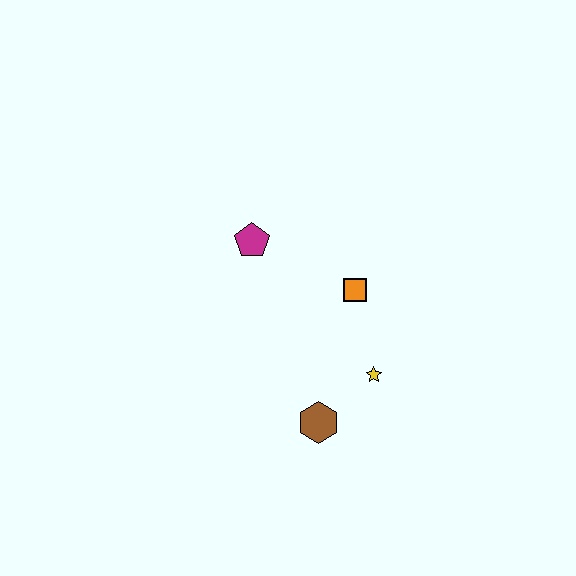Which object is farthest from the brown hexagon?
The magenta pentagon is farthest from the brown hexagon.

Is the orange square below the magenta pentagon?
Yes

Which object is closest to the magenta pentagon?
The orange square is closest to the magenta pentagon.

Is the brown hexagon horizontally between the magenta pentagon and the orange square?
Yes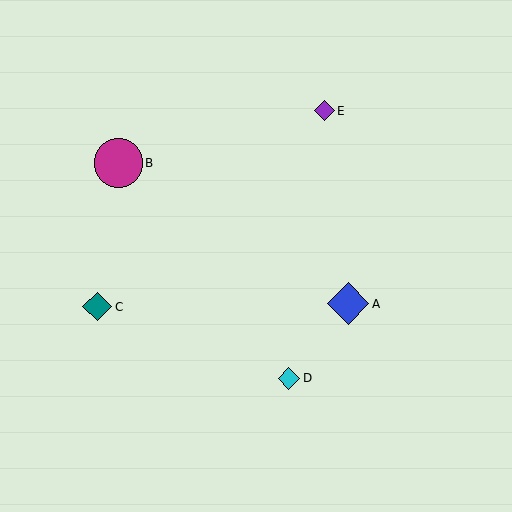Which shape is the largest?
The magenta circle (labeled B) is the largest.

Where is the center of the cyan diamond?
The center of the cyan diamond is at (289, 378).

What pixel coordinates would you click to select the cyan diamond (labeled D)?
Click at (289, 378) to select the cyan diamond D.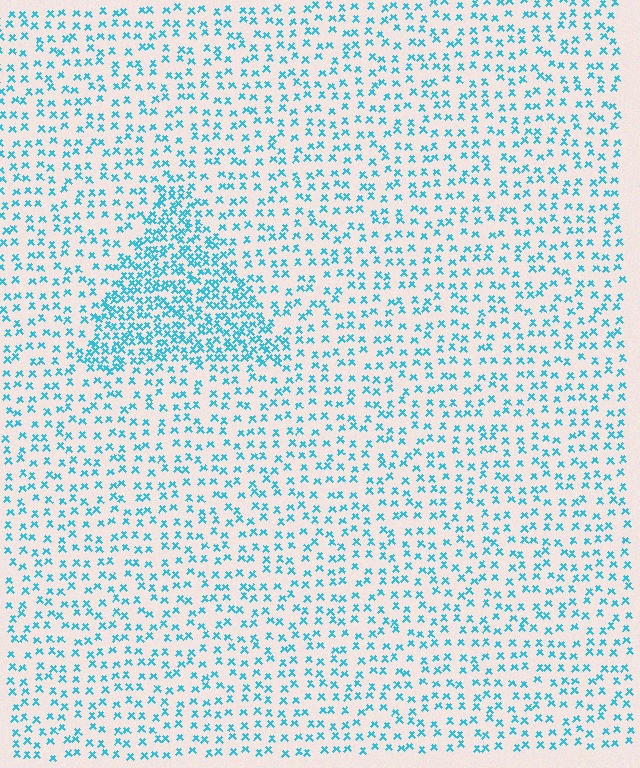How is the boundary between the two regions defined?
The boundary is defined by a change in element density (approximately 2.2x ratio). All elements are the same color, size, and shape.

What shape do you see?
I see a triangle.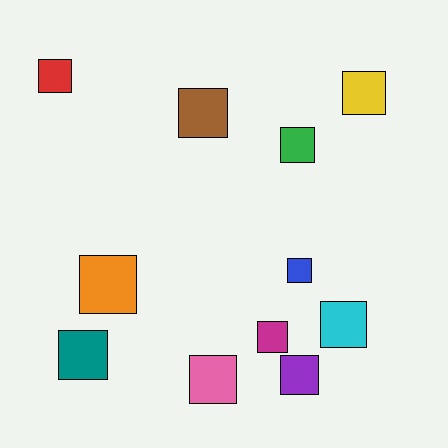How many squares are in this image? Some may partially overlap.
There are 11 squares.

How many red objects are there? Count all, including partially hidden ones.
There is 1 red object.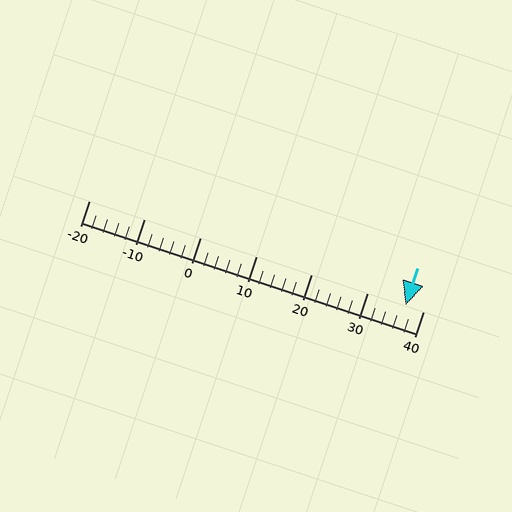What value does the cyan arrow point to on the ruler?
The cyan arrow points to approximately 37.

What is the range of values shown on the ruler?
The ruler shows values from -20 to 40.